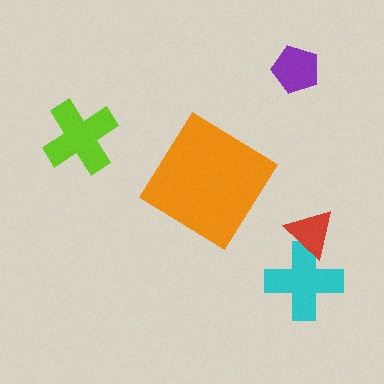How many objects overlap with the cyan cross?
1 object overlaps with the cyan cross.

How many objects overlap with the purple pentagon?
0 objects overlap with the purple pentagon.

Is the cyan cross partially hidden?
Yes, it is partially covered by another shape.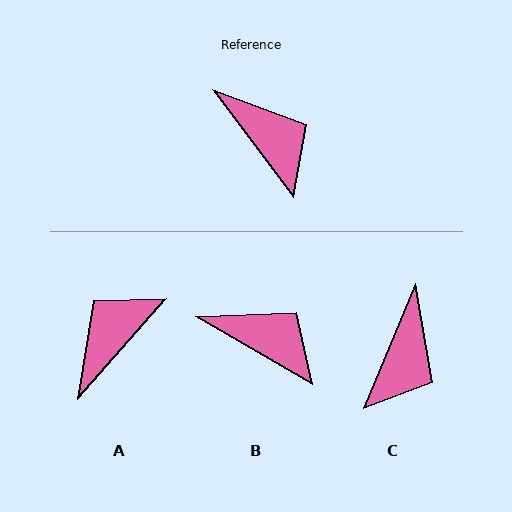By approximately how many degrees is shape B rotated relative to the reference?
Approximately 23 degrees counter-clockwise.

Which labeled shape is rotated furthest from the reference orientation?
A, about 102 degrees away.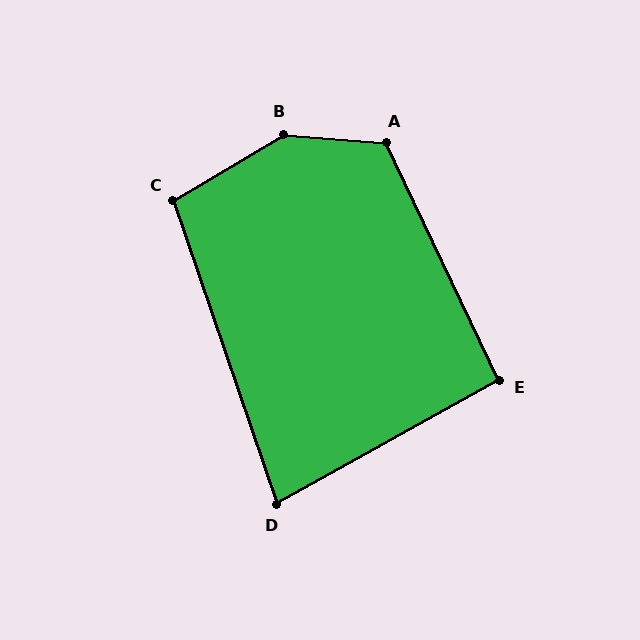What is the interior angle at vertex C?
Approximately 102 degrees (obtuse).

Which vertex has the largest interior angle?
B, at approximately 144 degrees.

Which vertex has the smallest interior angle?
D, at approximately 80 degrees.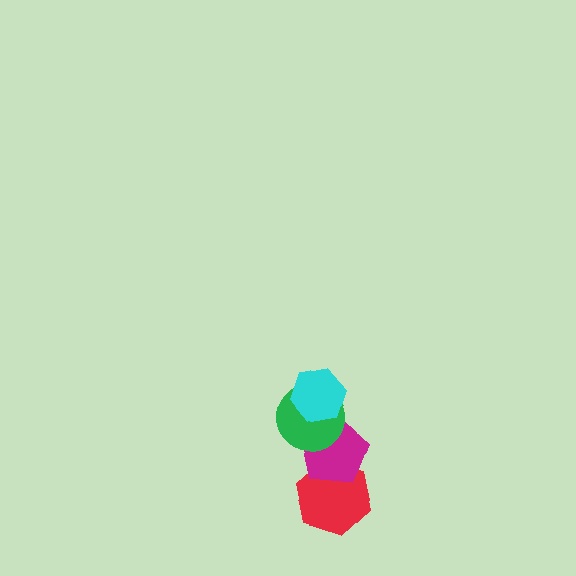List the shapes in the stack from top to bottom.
From top to bottom: the cyan hexagon, the green circle, the magenta pentagon, the red hexagon.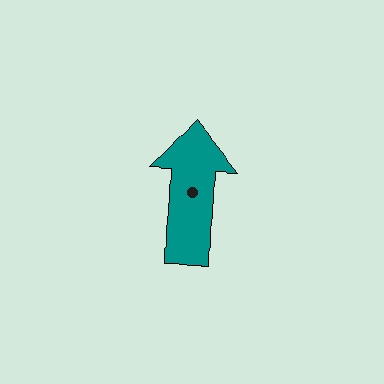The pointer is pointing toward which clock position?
Roughly 12 o'clock.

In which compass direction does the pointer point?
North.